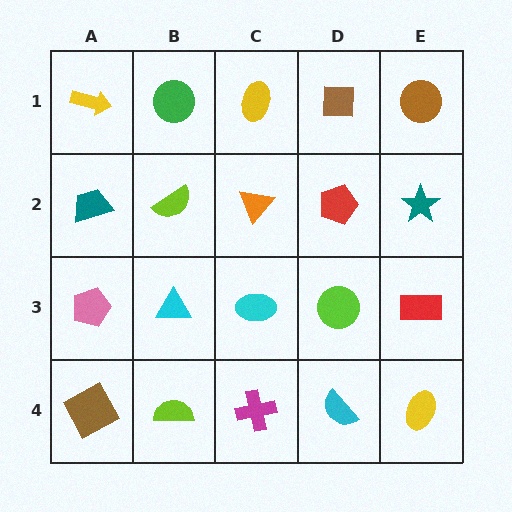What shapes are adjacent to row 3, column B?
A lime semicircle (row 2, column B), a lime semicircle (row 4, column B), a pink pentagon (row 3, column A), a cyan ellipse (row 3, column C).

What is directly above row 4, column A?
A pink pentagon.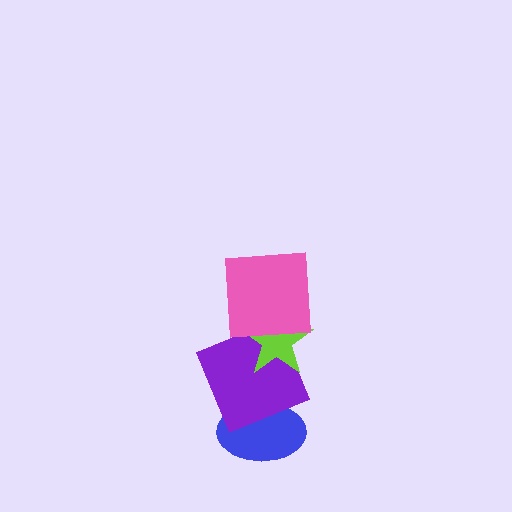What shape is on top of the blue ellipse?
The purple square is on top of the blue ellipse.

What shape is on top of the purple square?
The lime star is on top of the purple square.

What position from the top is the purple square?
The purple square is 3rd from the top.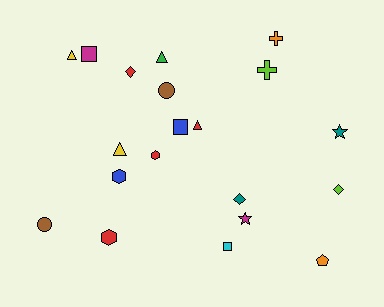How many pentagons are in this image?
There is 1 pentagon.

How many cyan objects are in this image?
There is 1 cyan object.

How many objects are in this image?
There are 20 objects.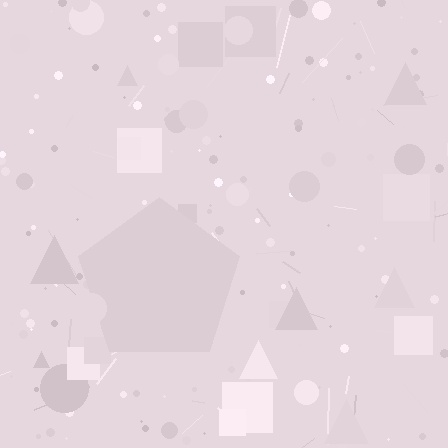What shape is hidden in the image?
A pentagon is hidden in the image.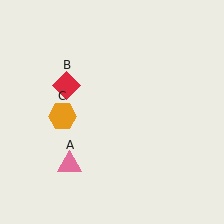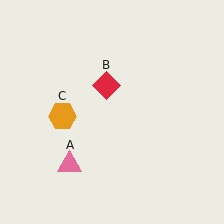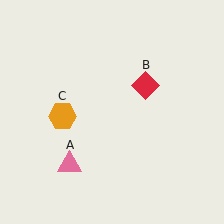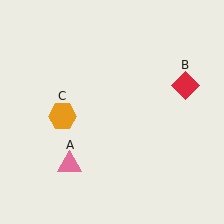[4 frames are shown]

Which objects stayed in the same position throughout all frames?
Pink triangle (object A) and orange hexagon (object C) remained stationary.